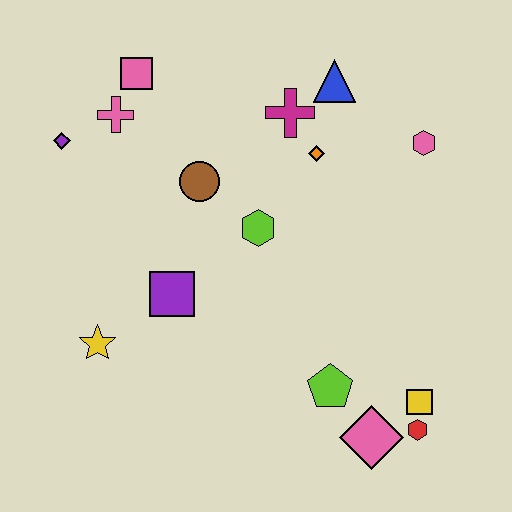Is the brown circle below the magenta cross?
Yes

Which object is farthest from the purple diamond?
The red hexagon is farthest from the purple diamond.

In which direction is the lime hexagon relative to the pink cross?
The lime hexagon is to the right of the pink cross.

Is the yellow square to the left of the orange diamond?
No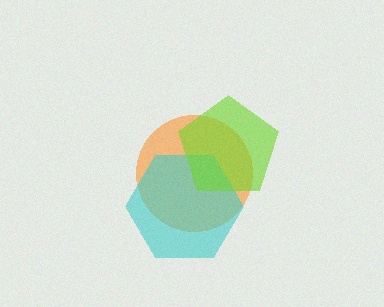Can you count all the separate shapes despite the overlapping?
Yes, there are 3 separate shapes.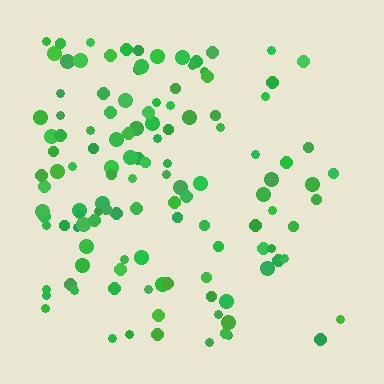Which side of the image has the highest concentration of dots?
The left.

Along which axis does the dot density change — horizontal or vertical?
Horizontal.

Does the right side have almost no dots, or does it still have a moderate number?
Still a moderate number, just noticeably fewer than the left.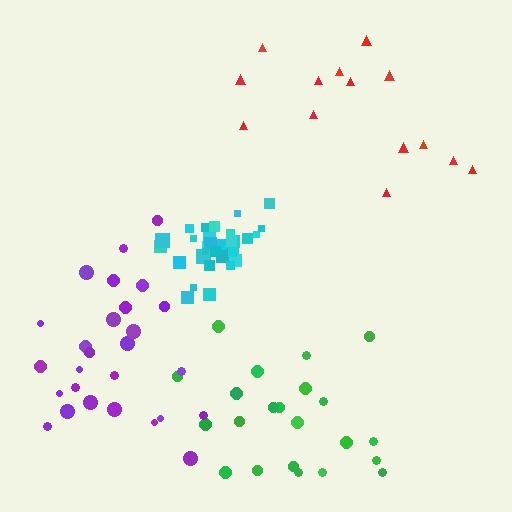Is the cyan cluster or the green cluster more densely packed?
Cyan.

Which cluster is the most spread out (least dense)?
Red.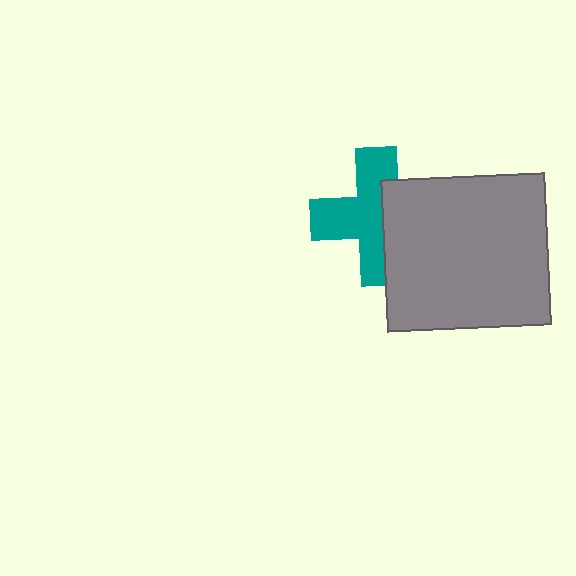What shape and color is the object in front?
The object in front is a gray rectangle.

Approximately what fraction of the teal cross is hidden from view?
Roughly 40% of the teal cross is hidden behind the gray rectangle.